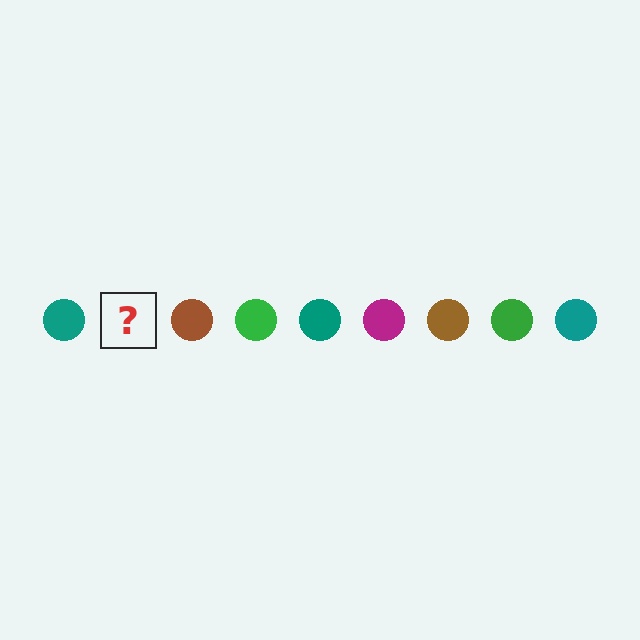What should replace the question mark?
The question mark should be replaced with a magenta circle.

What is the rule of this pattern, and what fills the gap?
The rule is that the pattern cycles through teal, magenta, brown, green circles. The gap should be filled with a magenta circle.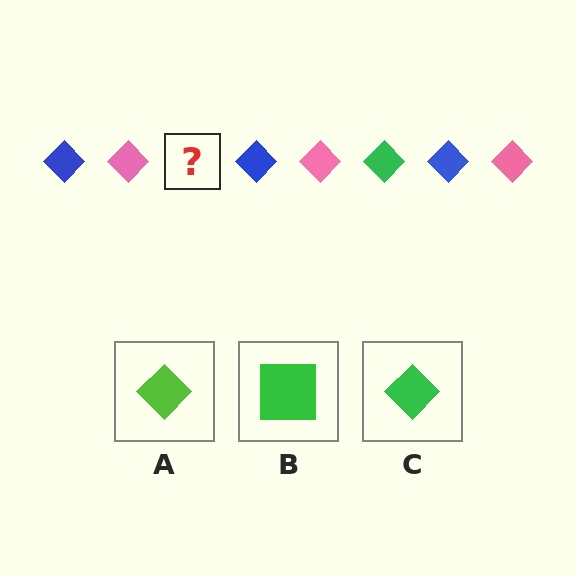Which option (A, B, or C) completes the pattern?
C.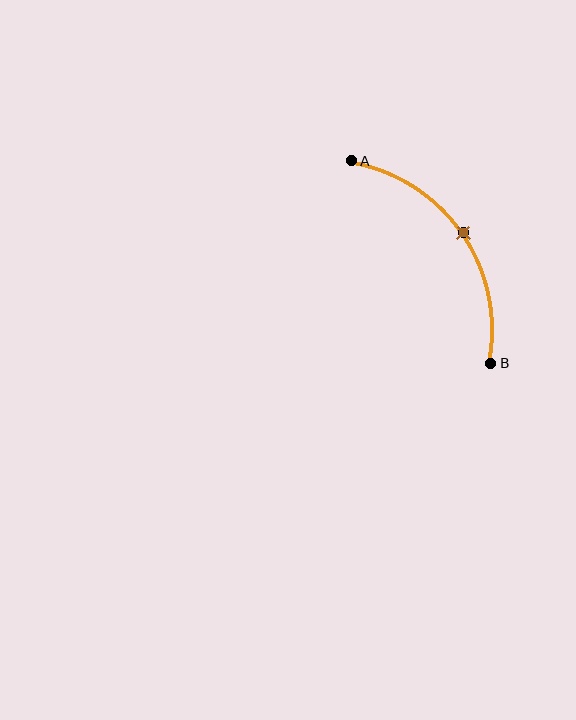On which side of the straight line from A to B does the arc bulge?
The arc bulges above and to the right of the straight line connecting A and B.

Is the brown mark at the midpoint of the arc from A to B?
Yes. The brown mark lies on the arc at equal arc-length from both A and B — it is the arc midpoint.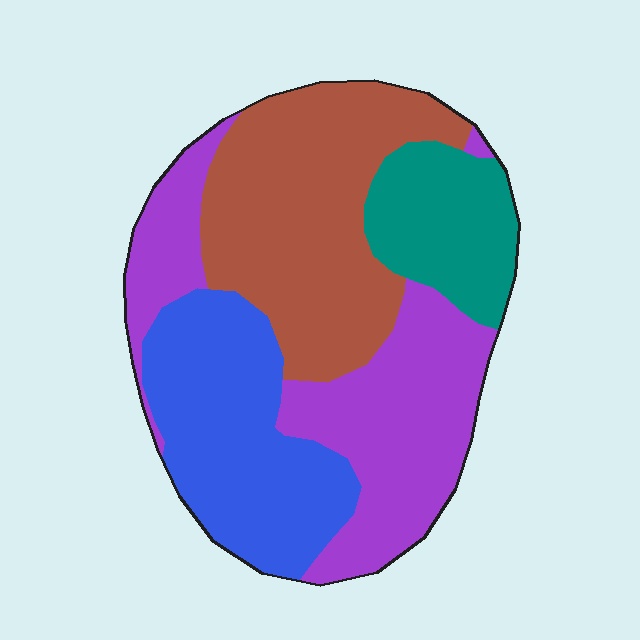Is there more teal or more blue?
Blue.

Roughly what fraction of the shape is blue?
Blue covers roughly 25% of the shape.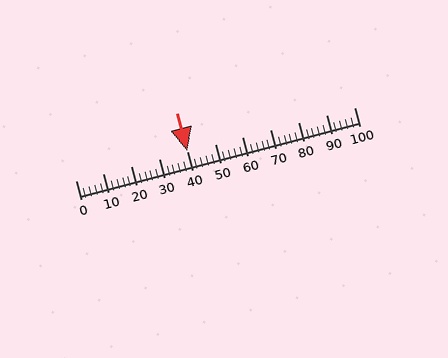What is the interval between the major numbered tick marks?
The major tick marks are spaced 10 units apart.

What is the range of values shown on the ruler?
The ruler shows values from 0 to 100.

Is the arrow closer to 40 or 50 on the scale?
The arrow is closer to 40.